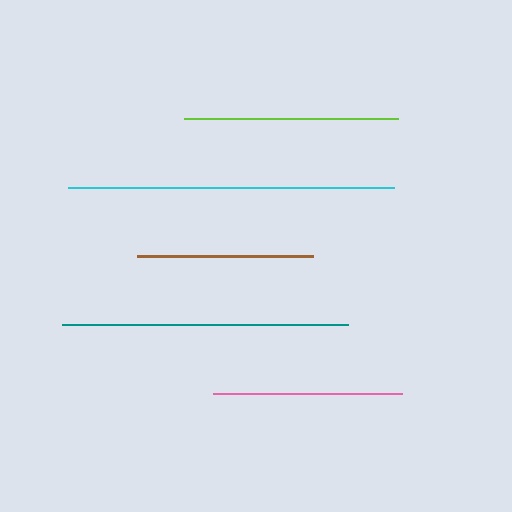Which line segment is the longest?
The cyan line is the longest at approximately 326 pixels.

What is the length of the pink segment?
The pink segment is approximately 189 pixels long.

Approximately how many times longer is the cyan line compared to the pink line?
The cyan line is approximately 1.7 times the length of the pink line.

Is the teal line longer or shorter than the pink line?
The teal line is longer than the pink line.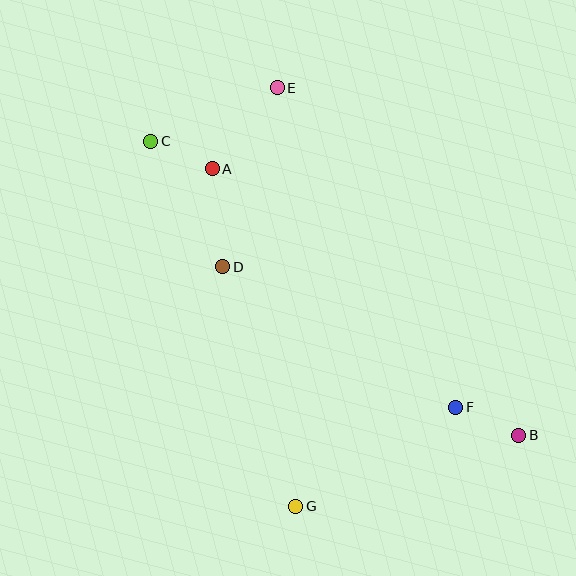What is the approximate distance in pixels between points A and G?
The distance between A and G is approximately 348 pixels.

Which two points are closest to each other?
Points A and C are closest to each other.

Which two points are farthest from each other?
Points B and C are farthest from each other.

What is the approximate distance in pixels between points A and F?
The distance between A and F is approximately 341 pixels.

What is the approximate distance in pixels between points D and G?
The distance between D and G is approximately 250 pixels.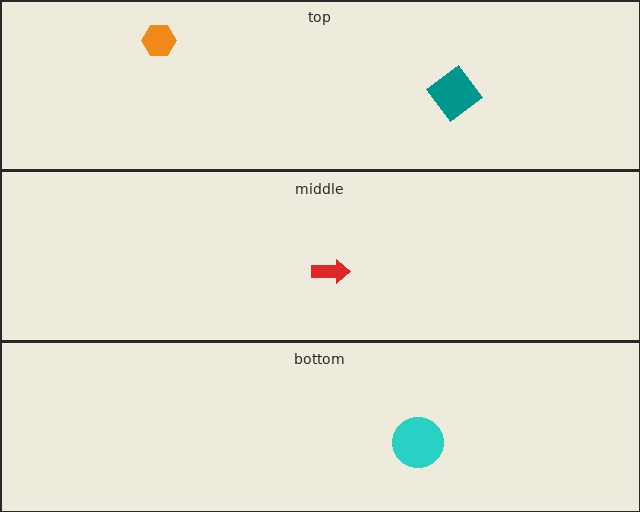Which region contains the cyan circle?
The bottom region.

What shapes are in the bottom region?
The cyan circle.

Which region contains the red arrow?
The middle region.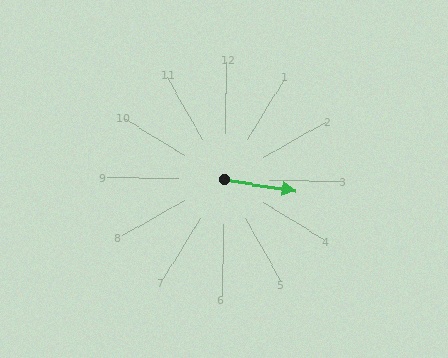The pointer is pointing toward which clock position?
Roughly 3 o'clock.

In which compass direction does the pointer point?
East.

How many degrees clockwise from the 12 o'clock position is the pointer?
Approximately 98 degrees.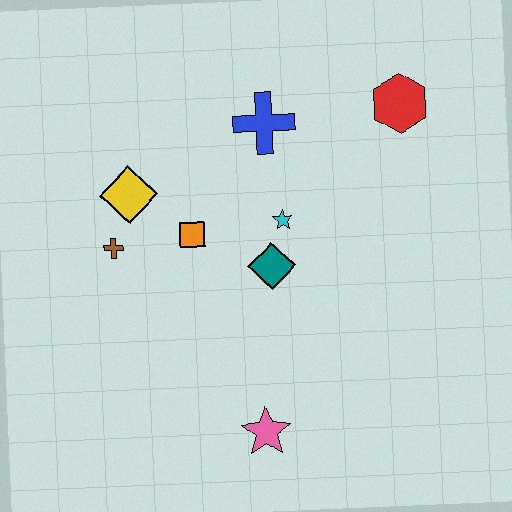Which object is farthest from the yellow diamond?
The red hexagon is farthest from the yellow diamond.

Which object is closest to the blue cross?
The cyan star is closest to the blue cross.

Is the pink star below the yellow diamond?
Yes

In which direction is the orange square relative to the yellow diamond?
The orange square is to the right of the yellow diamond.